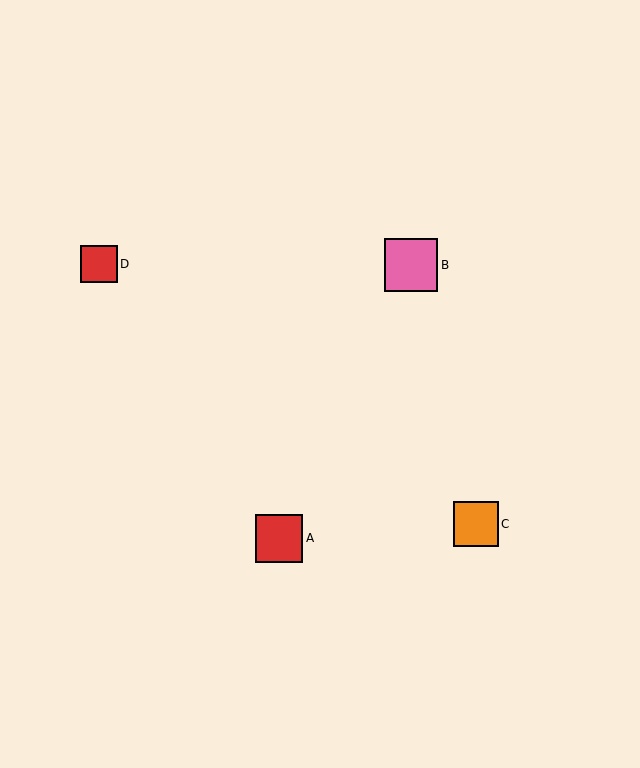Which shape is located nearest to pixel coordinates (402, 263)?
The pink square (labeled B) at (411, 265) is nearest to that location.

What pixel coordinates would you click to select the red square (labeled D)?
Click at (99, 264) to select the red square D.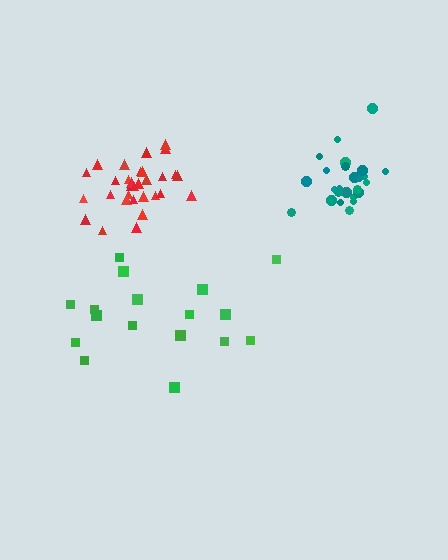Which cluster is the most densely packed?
Teal.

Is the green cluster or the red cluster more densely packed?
Red.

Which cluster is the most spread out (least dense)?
Green.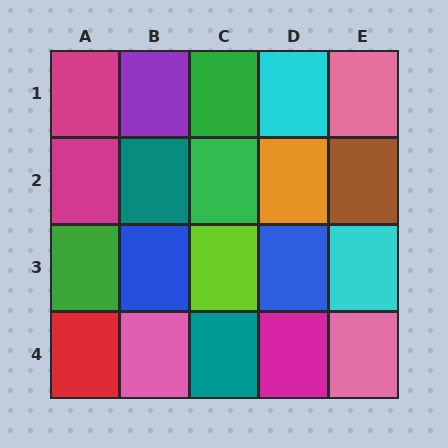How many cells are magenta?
3 cells are magenta.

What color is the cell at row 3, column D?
Blue.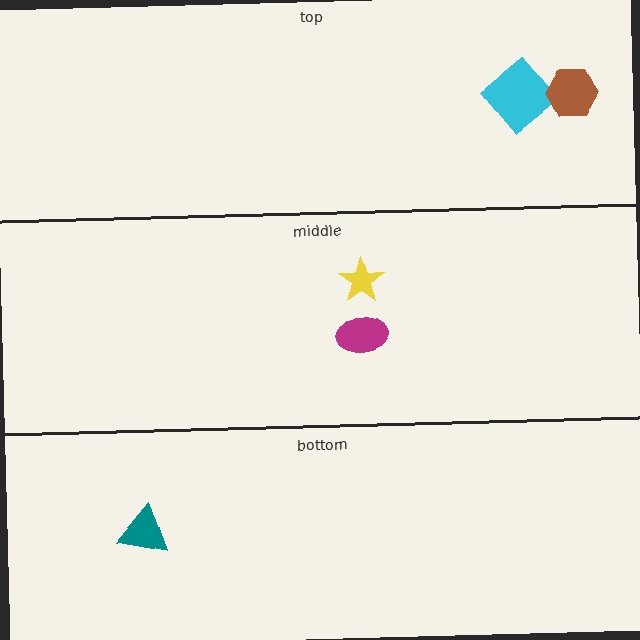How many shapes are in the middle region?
2.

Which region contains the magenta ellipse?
The middle region.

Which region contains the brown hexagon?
The top region.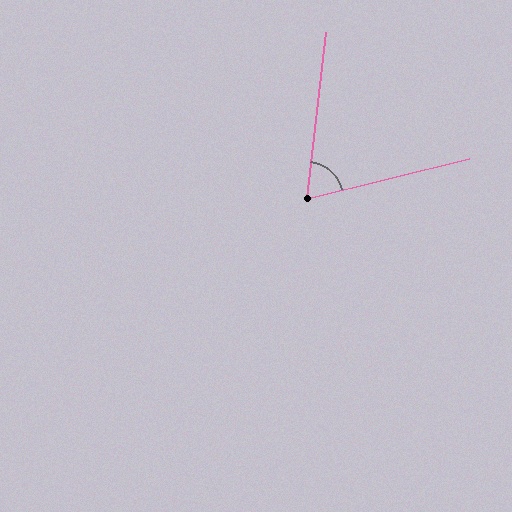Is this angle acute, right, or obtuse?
It is acute.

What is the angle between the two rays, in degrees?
Approximately 69 degrees.